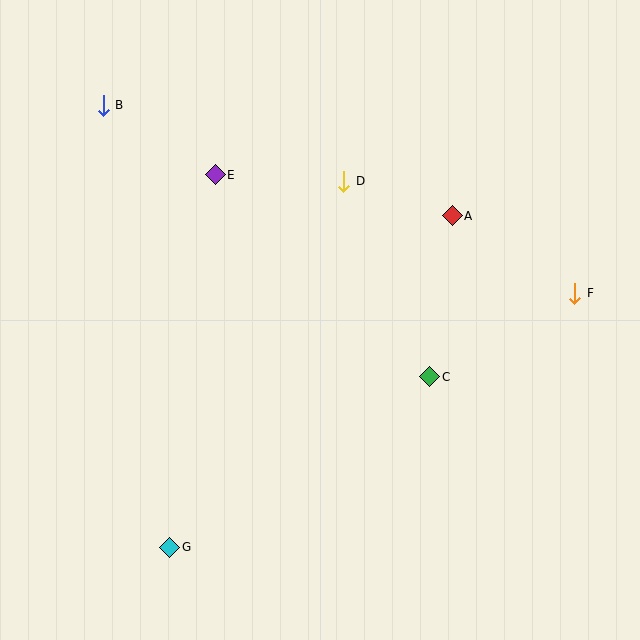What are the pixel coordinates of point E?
Point E is at (215, 175).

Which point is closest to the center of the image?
Point C at (430, 377) is closest to the center.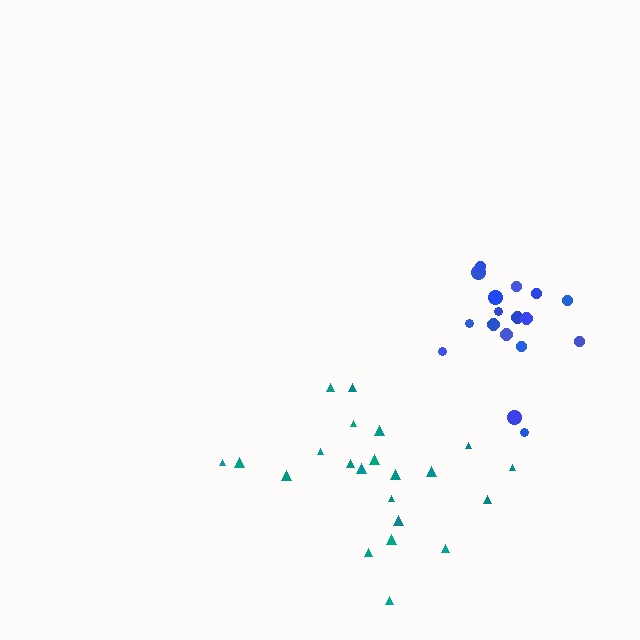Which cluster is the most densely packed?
Blue.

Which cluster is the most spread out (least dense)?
Teal.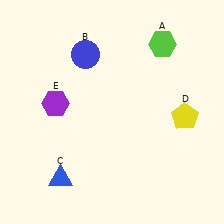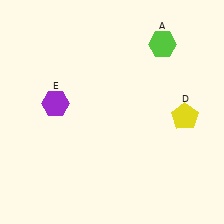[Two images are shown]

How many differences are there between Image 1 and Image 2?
There are 2 differences between the two images.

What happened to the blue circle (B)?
The blue circle (B) was removed in Image 2. It was in the top-left area of Image 1.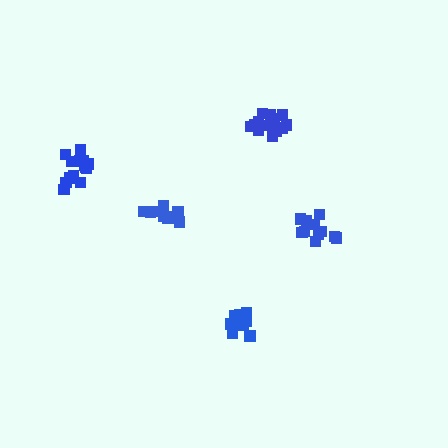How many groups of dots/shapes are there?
There are 5 groups.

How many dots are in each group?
Group 1: 11 dots, Group 2: 11 dots, Group 3: 15 dots, Group 4: 10 dots, Group 5: 14 dots (61 total).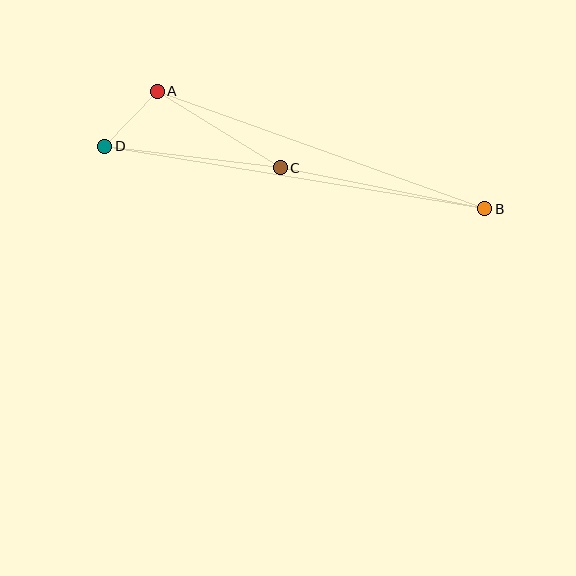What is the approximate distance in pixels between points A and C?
The distance between A and C is approximately 145 pixels.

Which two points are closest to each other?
Points A and D are closest to each other.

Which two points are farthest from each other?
Points B and D are farthest from each other.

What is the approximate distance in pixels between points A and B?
The distance between A and B is approximately 348 pixels.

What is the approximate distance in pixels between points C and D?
The distance between C and D is approximately 177 pixels.